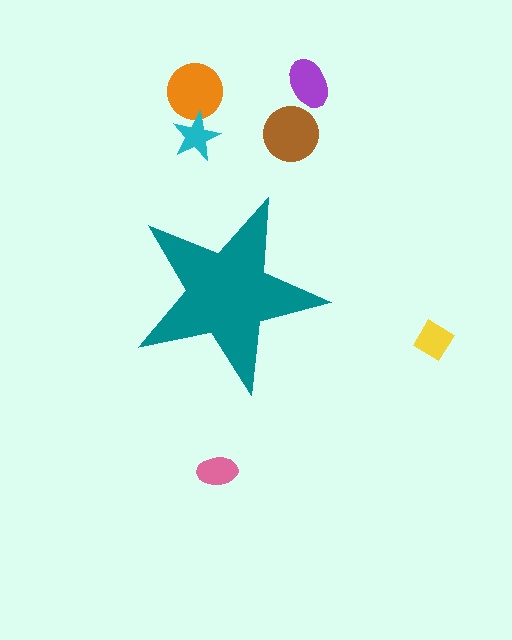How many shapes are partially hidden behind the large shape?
0 shapes are partially hidden.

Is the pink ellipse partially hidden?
No, the pink ellipse is fully visible.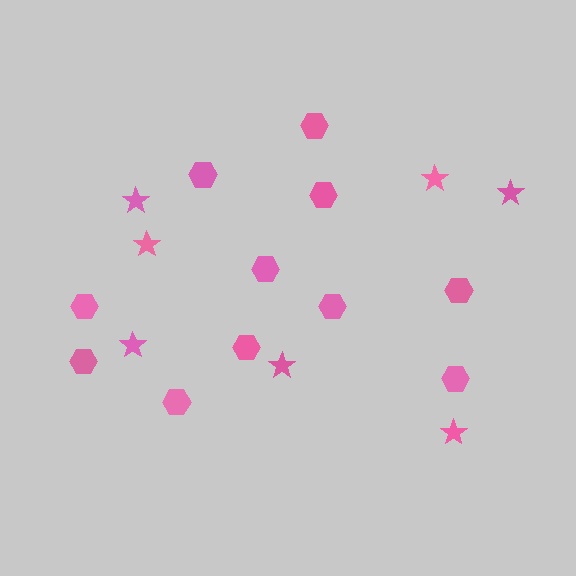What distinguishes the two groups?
There are 2 groups: one group of stars (7) and one group of hexagons (11).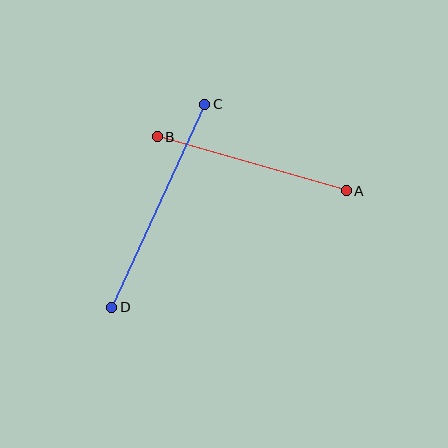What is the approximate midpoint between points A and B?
The midpoint is at approximately (252, 164) pixels.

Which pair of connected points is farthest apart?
Points C and D are farthest apart.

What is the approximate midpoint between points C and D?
The midpoint is at approximately (158, 206) pixels.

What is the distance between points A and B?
The distance is approximately 197 pixels.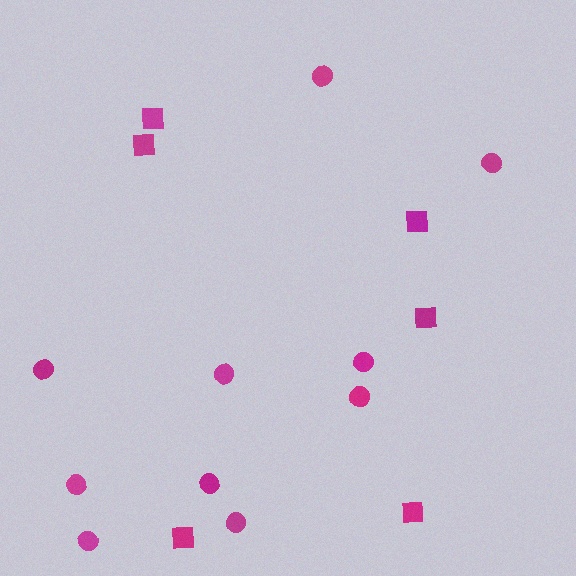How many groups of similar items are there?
There are 2 groups: one group of circles (10) and one group of squares (6).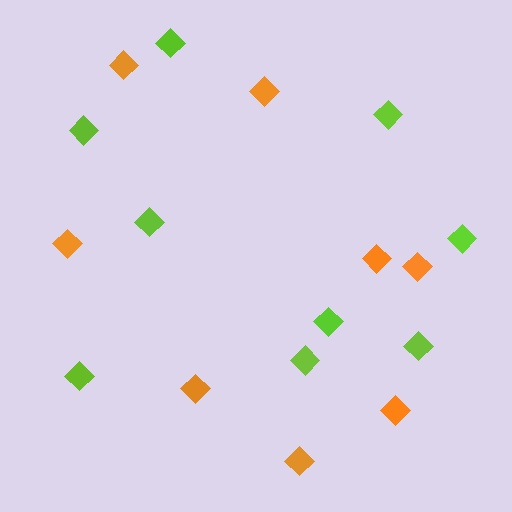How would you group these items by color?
There are 2 groups: one group of orange diamonds (8) and one group of lime diamonds (9).